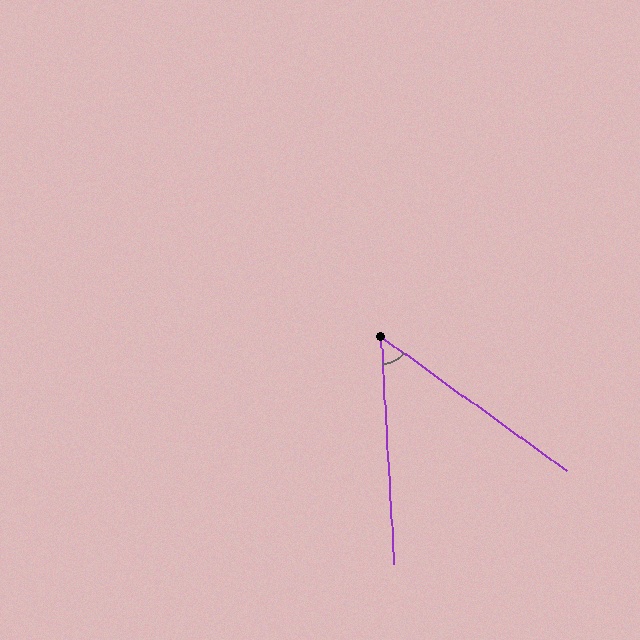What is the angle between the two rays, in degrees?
Approximately 51 degrees.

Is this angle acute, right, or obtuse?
It is acute.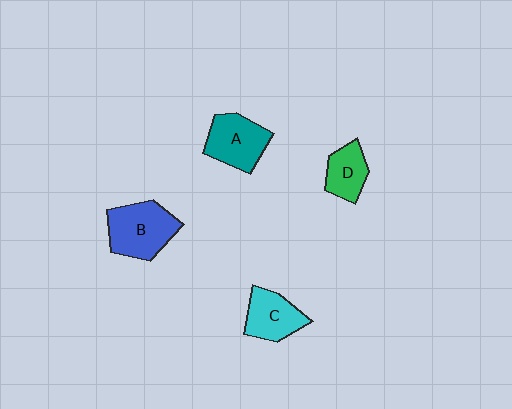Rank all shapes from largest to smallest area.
From largest to smallest: B (blue), A (teal), C (cyan), D (green).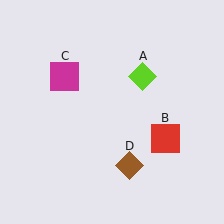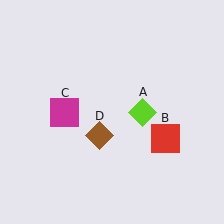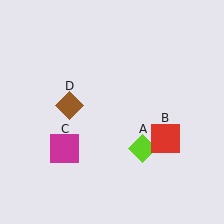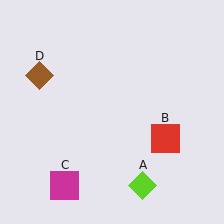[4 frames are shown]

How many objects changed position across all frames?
3 objects changed position: lime diamond (object A), magenta square (object C), brown diamond (object D).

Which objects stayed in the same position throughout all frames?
Red square (object B) remained stationary.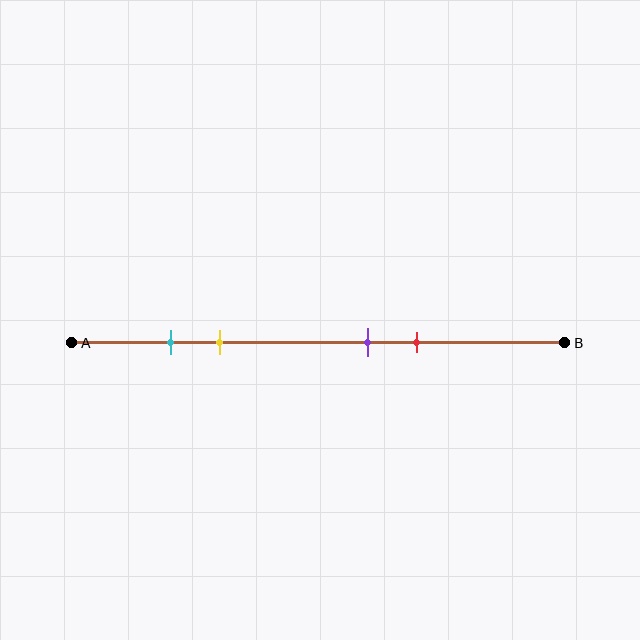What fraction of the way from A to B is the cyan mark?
The cyan mark is approximately 20% (0.2) of the way from A to B.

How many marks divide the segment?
There are 4 marks dividing the segment.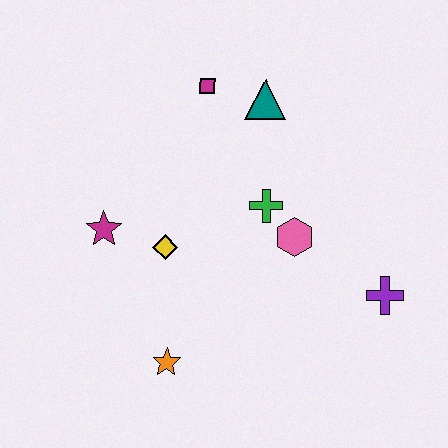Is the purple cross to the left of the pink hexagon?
No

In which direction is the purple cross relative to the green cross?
The purple cross is to the right of the green cross.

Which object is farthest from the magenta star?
The purple cross is farthest from the magenta star.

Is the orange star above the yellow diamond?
No